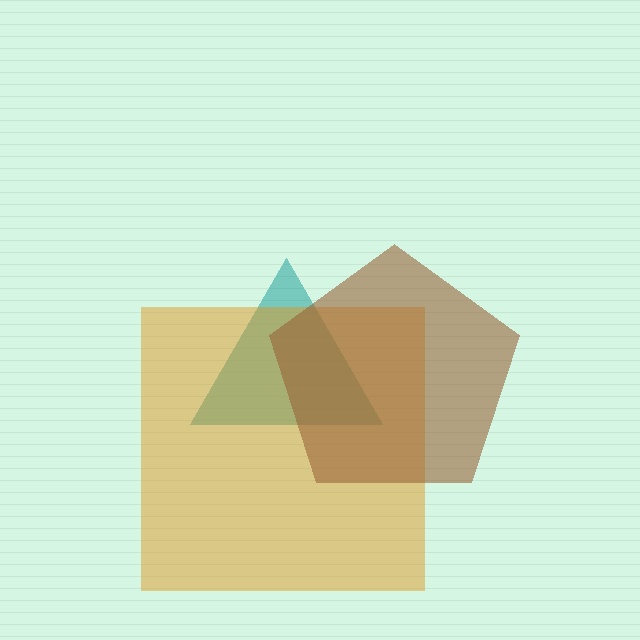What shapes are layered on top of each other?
The layered shapes are: a teal triangle, an orange square, a brown pentagon.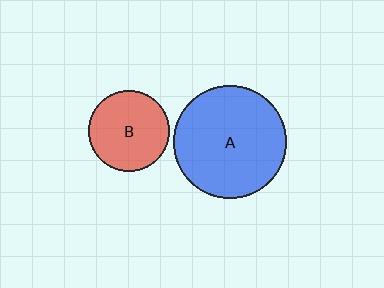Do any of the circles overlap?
No, none of the circles overlap.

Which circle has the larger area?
Circle A (blue).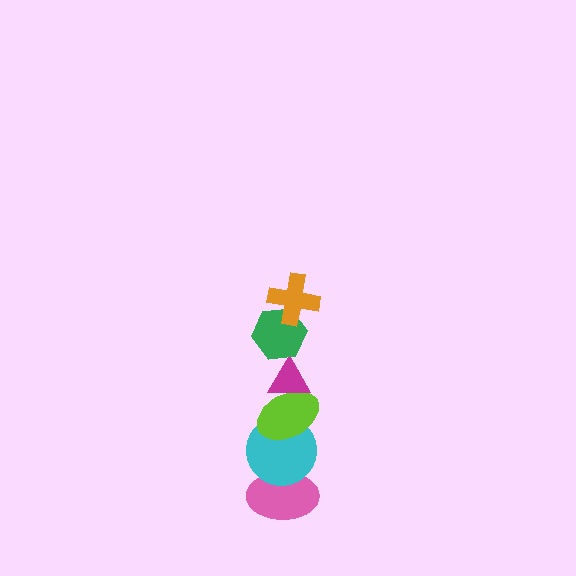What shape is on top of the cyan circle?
The lime ellipse is on top of the cyan circle.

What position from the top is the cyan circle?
The cyan circle is 5th from the top.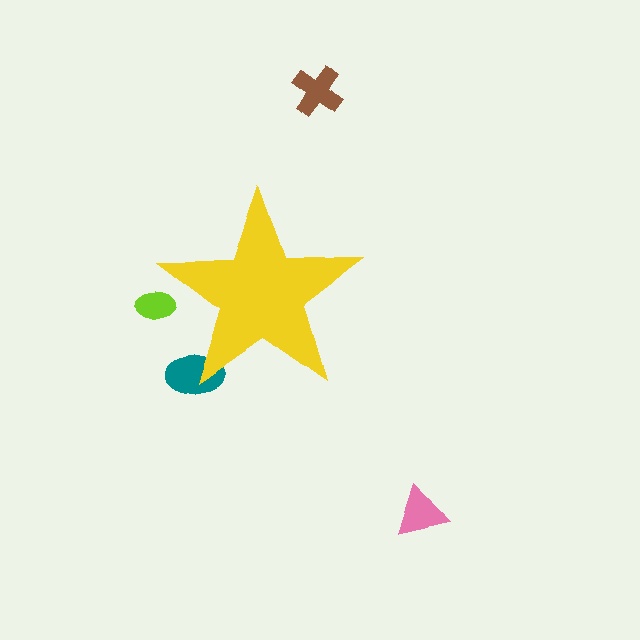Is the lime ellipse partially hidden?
Yes, the lime ellipse is partially hidden behind the yellow star.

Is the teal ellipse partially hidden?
Yes, the teal ellipse is partially hidden behind the yellow star.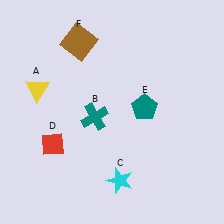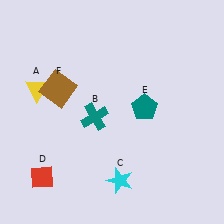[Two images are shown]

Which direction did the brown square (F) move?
The brown square (F) moved down.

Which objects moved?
The objects that moved are: the red diamond (D), the brown square (F).